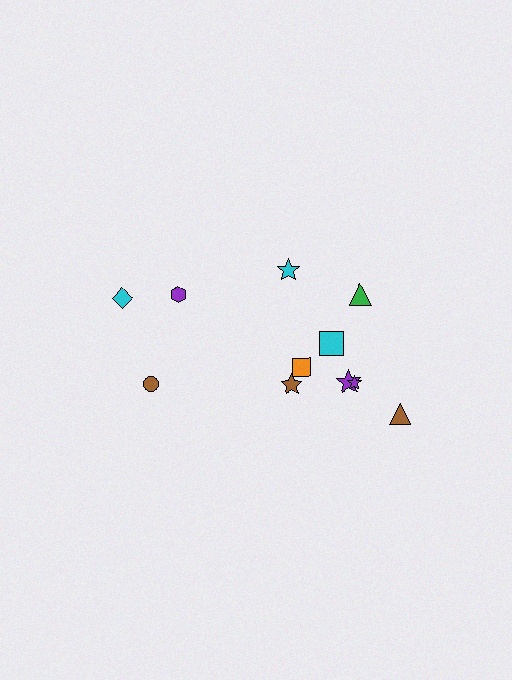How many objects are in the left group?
There are 3 objects.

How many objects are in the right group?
There are 8 objects.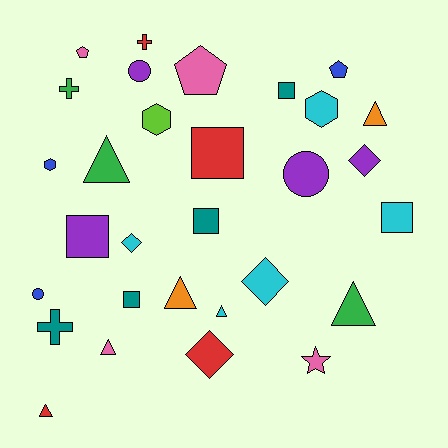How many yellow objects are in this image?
There are no yellow objects.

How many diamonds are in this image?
There are 4 diamonds.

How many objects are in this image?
There are 30 objects.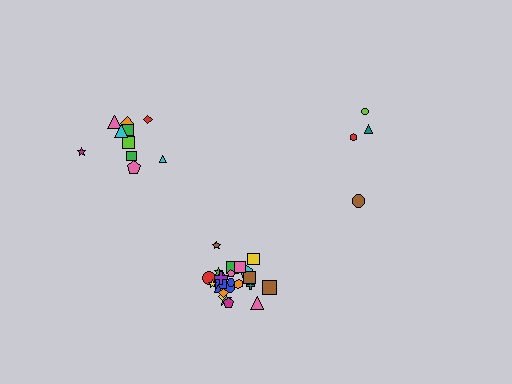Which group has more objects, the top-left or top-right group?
The top-left group.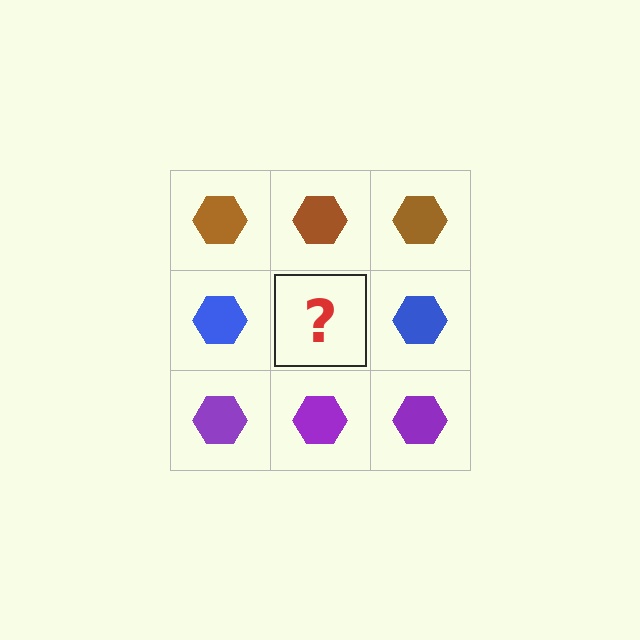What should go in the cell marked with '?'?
The missing cell should contain a blue hexagon.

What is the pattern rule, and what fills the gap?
The rule is that each row has a consistent color. The gap should be filled with a blue hexagon.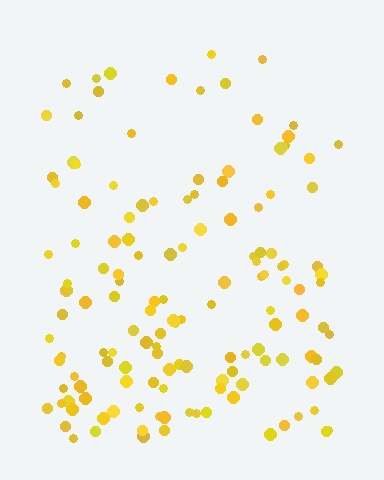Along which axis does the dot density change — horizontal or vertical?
Vertical.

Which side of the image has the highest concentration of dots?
The bottom.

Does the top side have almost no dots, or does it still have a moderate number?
Still a moderate number, just noticeably fewer than the bottom.